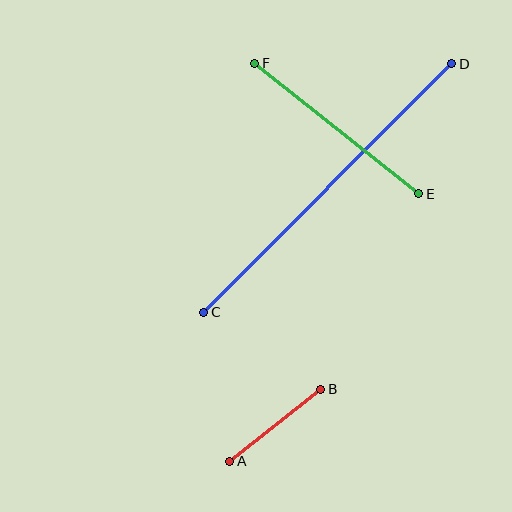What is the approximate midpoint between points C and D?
The midpoint is at approximately (328, 188) pixels.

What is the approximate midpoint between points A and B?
The midpoint is at approximately (275, 425) pixels.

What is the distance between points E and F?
The distance is approximately 209 pixels.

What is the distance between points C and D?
The distance is approximately 351 pixels.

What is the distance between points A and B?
The distance is approximately 116 pixels.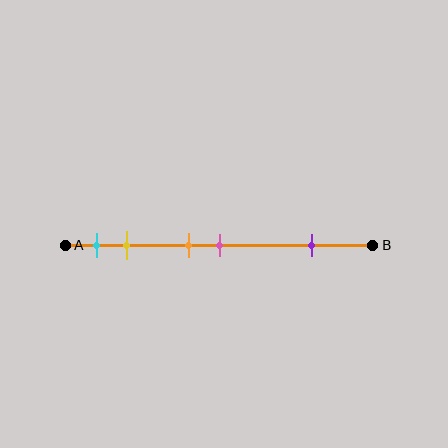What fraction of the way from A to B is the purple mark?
The purple mark is approximately 80% (0.8) of the way from A to B.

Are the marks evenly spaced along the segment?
No, the marks are not evenly spaced.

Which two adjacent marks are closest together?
The orange and pink marks are the closest adjacent pair.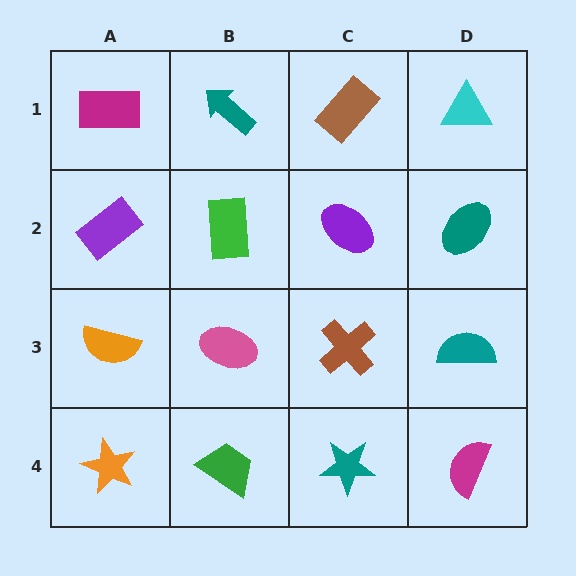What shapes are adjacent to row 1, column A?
A purple rectangle (row 2, column A), a teal arrow (row 1, column B).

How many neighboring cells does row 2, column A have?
3.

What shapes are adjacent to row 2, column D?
A cyan triangle (row 1, column D), a teal semicircle (row 3, column D), a purple ellipse (row 2, column C).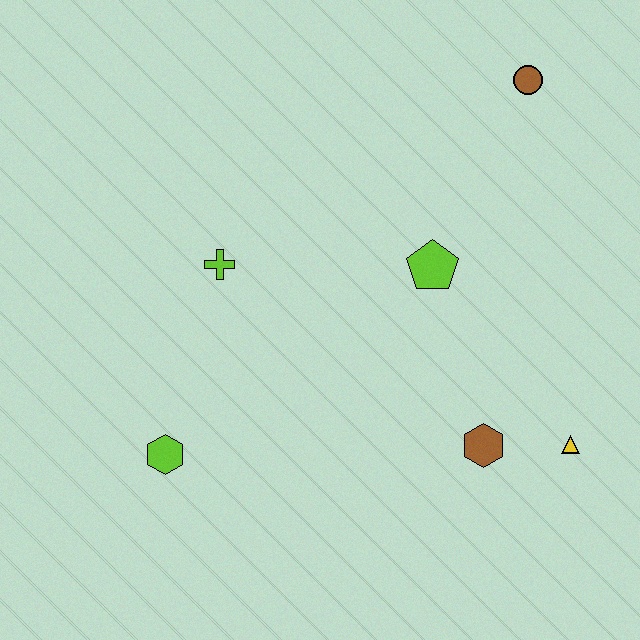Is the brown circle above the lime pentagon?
Yes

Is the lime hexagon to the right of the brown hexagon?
No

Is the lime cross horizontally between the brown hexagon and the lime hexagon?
Yes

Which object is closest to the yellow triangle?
The brown hexagon is closest to the yellow triangle.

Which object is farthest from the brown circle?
The lime hexagon is farthest from the brown circle.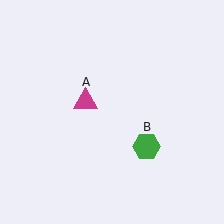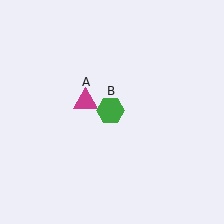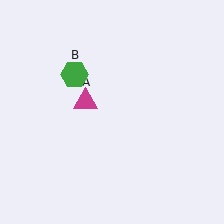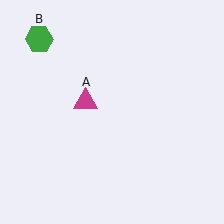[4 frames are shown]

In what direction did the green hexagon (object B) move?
The green hexagon (object B) moved up and to the left.